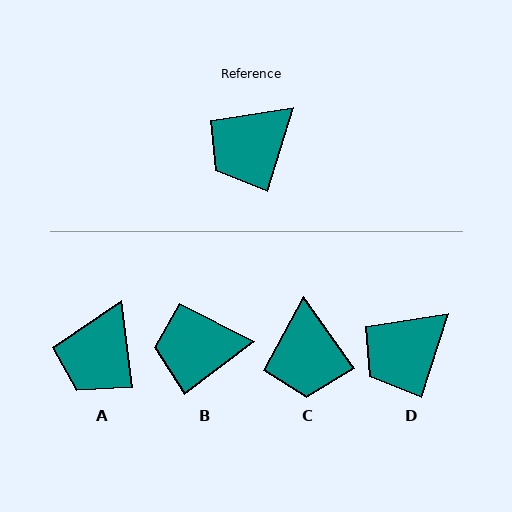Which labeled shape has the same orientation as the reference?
D.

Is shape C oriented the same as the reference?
No, it is off by about 53 degrees.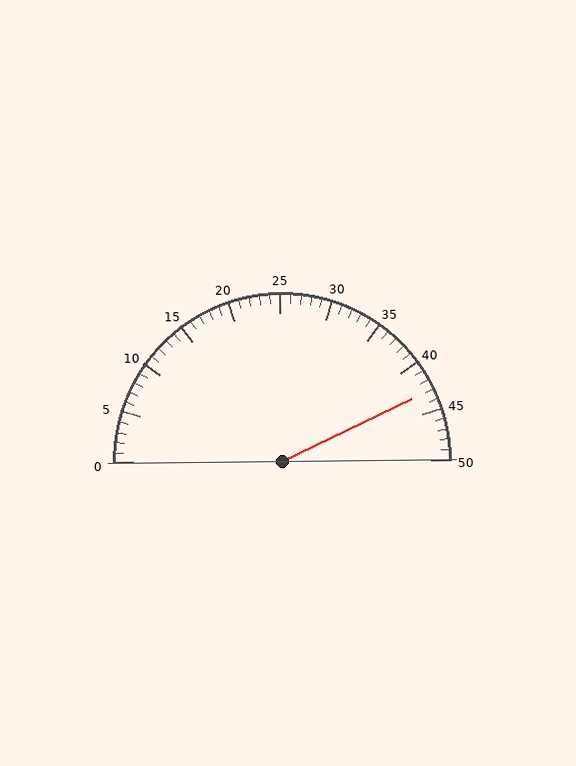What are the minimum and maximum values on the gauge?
The gauge ranges from 0 to 50.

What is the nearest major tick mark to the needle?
The nearest major tick mark is 45.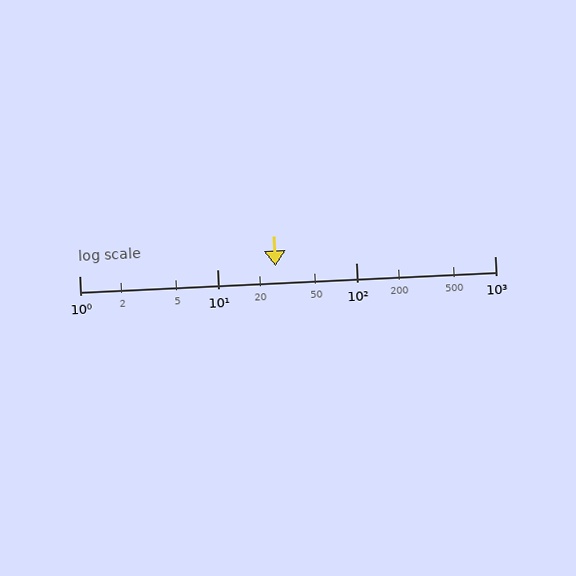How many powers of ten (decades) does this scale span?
The scale spans 3 decades, from 1 to 1000.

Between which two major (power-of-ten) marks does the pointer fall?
The pointer is between 10 and 100.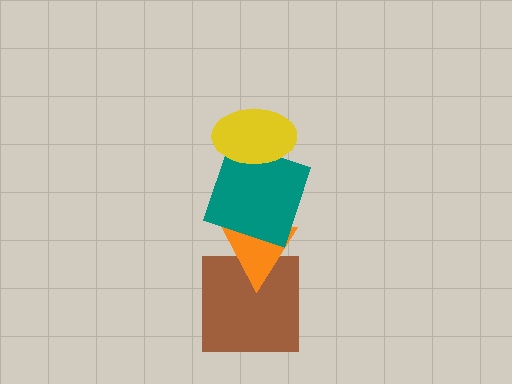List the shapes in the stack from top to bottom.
From top to bottom: the yellow ellipse, the teal square, the orange triangle, the brown square.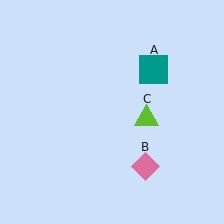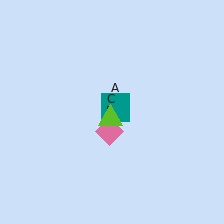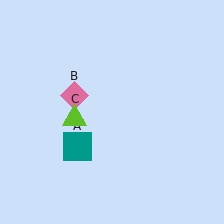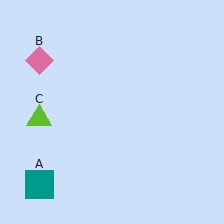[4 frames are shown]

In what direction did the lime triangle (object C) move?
The lime triangle (object C) moved left.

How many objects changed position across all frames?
3 objects changed position: teal square (object A), pink diamond (object B), lime triangle (object C).